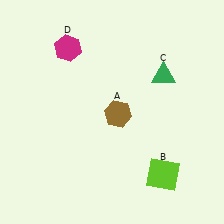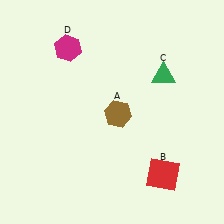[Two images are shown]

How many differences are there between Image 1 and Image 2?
There is 1 difference between the two images.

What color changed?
The square (B) changed from lime in Image 1 to red in Image 2.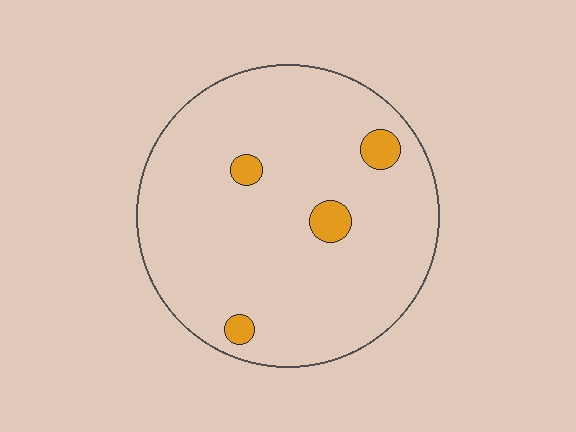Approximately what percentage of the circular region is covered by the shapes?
Approximately 5%.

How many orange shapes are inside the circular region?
4.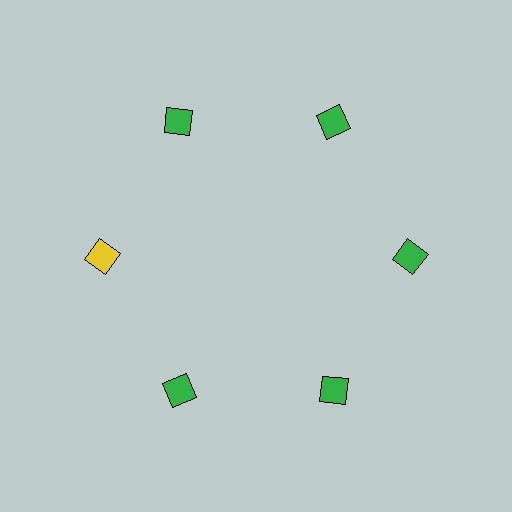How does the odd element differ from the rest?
It has a different color: yellow instead of green.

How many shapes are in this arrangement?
There are 6 shapes arranged in a ring pattern.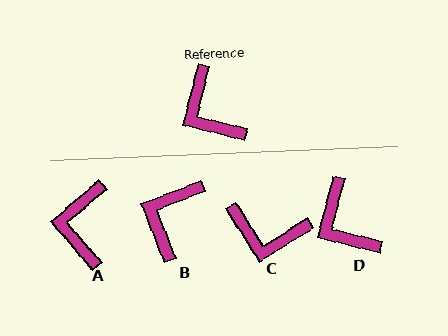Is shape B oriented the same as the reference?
No, it is off by about 54 degrees.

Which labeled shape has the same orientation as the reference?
D.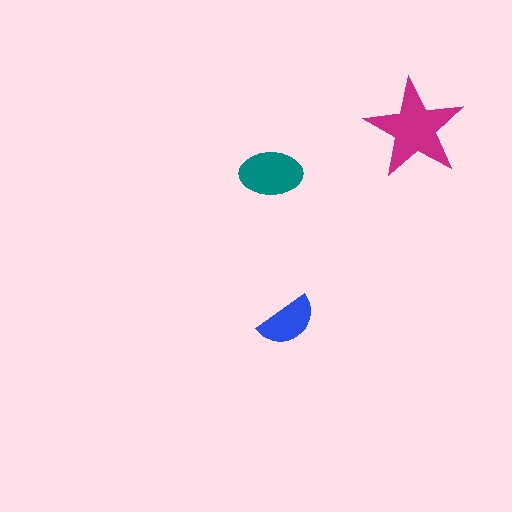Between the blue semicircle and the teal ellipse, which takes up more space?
The teal ellipse.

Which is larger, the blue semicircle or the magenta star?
The magenta star.